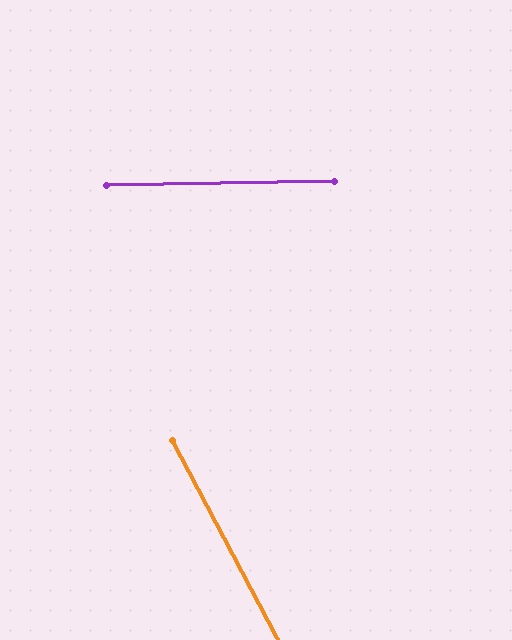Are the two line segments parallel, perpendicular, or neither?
Neither parallel nor perpendicular — they differ by about 63°.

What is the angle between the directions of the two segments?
Approximately 63 degrees.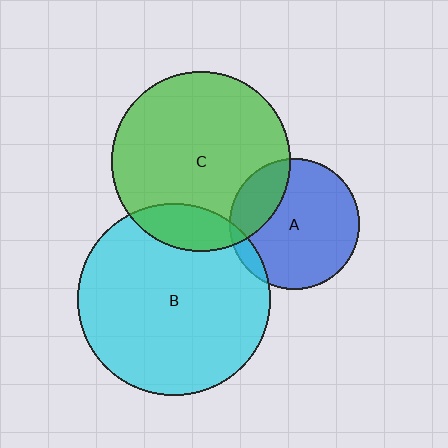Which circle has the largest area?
Circle B (cyan).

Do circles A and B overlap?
Yes.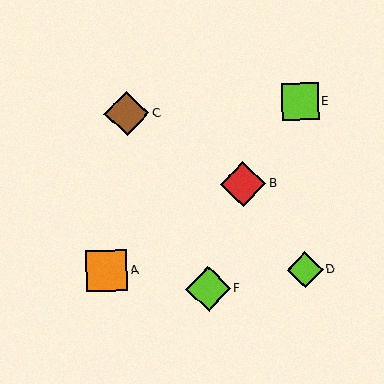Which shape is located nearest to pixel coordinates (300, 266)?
The lime diamond (labeled D) at (305, 270) is nearest to that location.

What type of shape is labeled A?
Shape A is an orange square.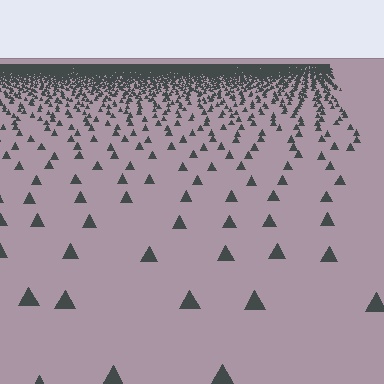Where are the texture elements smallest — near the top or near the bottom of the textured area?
Near the top.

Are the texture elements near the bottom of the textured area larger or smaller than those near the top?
Larger. Near the bottom, elements are closer to the viewer and appear at a bigger on-screen size.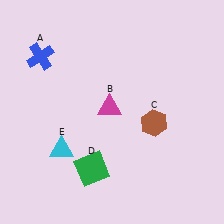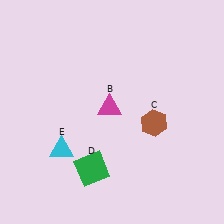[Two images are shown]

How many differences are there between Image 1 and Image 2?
There is 1 difference between the two images.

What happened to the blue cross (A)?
The blue cross (A) was removed in Image 2. It was in the top-left area of Image 1.